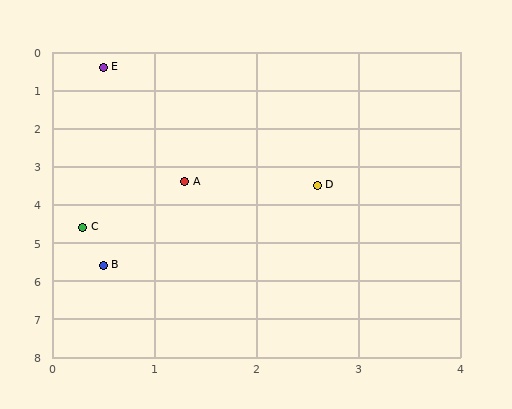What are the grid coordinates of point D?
Point D is at approximately (2.6, 3.5).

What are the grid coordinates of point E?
Point E is at approximately (0.5, 0.4).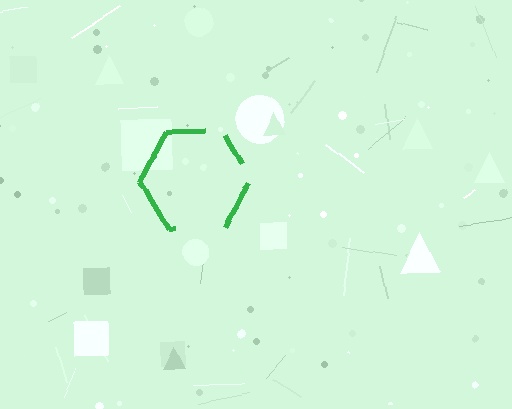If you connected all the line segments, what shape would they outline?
They would outline a hexagon.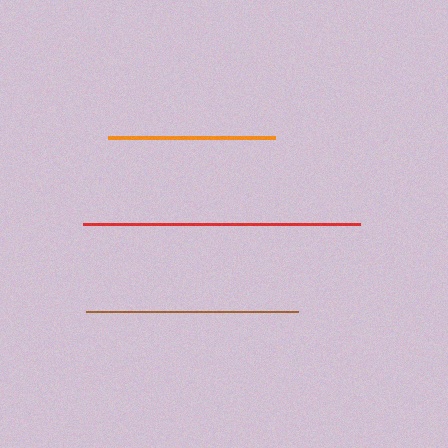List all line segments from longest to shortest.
From longest to shortest: red, brown, orange.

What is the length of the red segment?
The red segment is approximately 277 pixels long.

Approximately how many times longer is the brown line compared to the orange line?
The brown line is approximately 1.3 times the length of the orange line.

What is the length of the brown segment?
The brown segment is approximately 213 pixels long.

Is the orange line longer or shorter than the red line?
The red line is longer than the orange line.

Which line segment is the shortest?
The orange line is the shortest at approximately 166 pixels.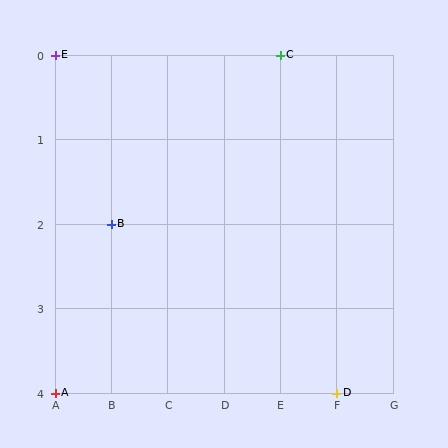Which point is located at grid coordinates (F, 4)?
Point D is at (F, 4).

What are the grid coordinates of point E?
Point E is at grid coordinates (A, 0).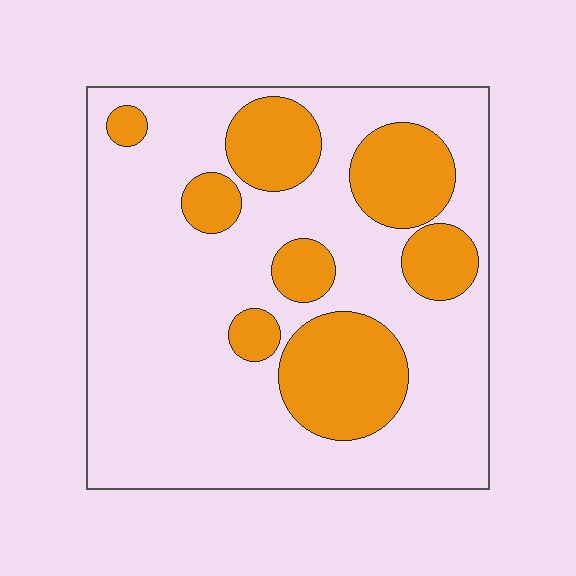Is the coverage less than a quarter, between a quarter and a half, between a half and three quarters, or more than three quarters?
Between a quarter and a half.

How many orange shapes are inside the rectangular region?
8.